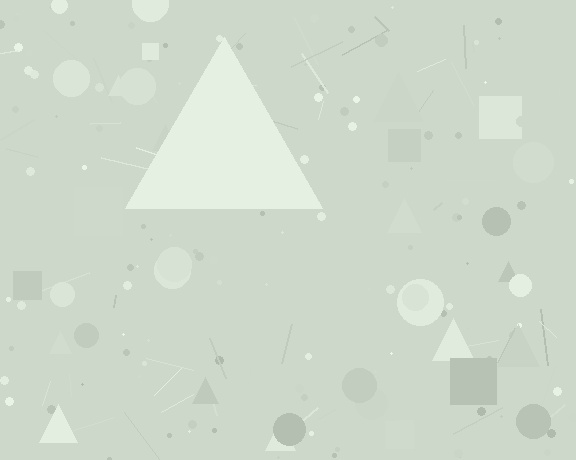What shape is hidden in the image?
A triangle is hidden in the image.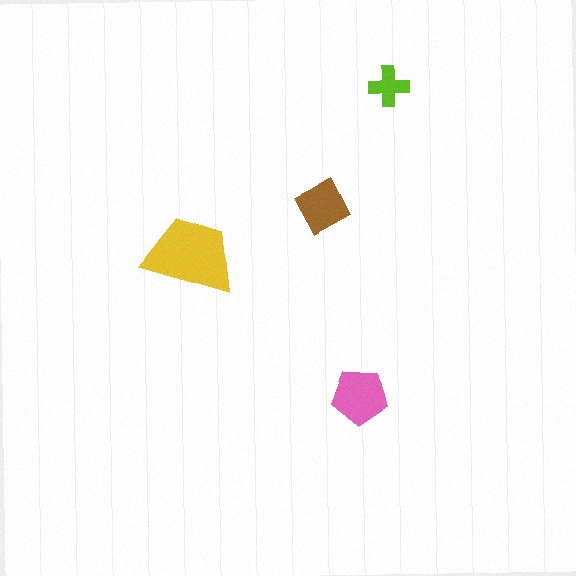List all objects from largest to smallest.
The yellow trapezoid, the pink pentagon, the brown square, the lime cross.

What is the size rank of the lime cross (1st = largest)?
4th.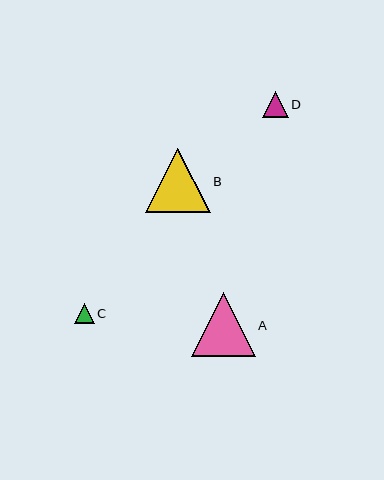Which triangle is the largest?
Triangle B is the largest with a size of approximately 64 pixels.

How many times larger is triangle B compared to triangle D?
Triangle B is approximately 2.5 times the size of triangle D.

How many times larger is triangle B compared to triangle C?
Triangle B is approximately 3.2 times the size of triangle C.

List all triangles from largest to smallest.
From largest to smallest: B, A, D, C.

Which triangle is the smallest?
Triangle C is the smallest with a size of approximately 20 pixels.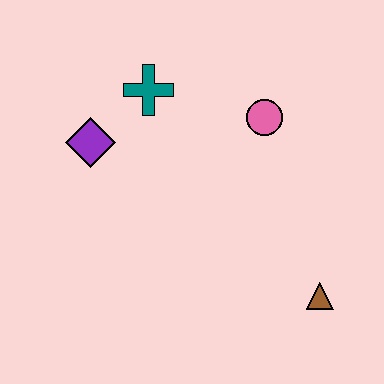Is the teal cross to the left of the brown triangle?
Yes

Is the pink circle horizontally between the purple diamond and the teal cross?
No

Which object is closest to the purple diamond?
The teal cross is closest to the purple diamond.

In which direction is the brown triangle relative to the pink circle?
The brown triangle is below the pink circle.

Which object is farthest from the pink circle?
The brown triangle is farthest from the pink circle.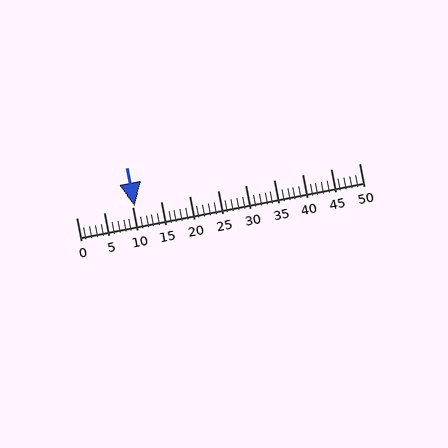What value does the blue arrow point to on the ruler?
The blue arrow points to approximately 10.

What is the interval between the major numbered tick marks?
The major tick marks are spaced 5 units apart.